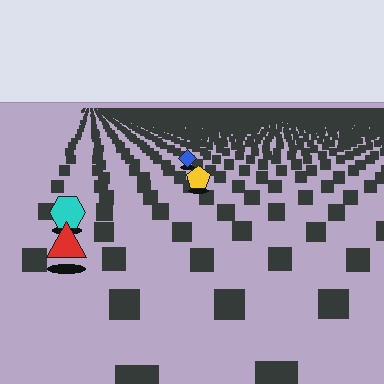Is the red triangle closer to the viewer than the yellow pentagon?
Yes. The red triangle is closer — you can tell from the texture gradient: the ground texture is coarser near it.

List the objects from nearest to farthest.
From nearest to farthest: the red triangle, the cyan hexagon, the yellow pentagon, the blue diamond.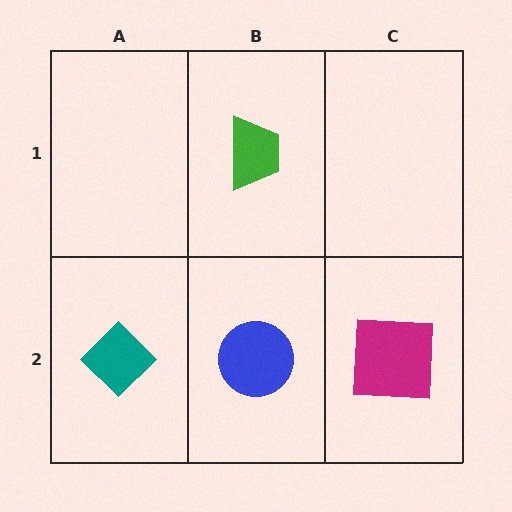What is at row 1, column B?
A green trapezoid.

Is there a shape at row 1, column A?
No, that cell is empty.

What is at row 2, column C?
A magenta square.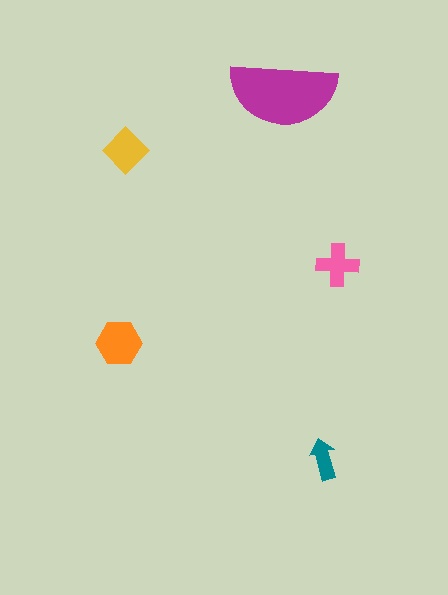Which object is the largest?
The magenta semicircle.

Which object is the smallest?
The teal arrow.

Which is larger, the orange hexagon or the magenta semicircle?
The magenta semicircle.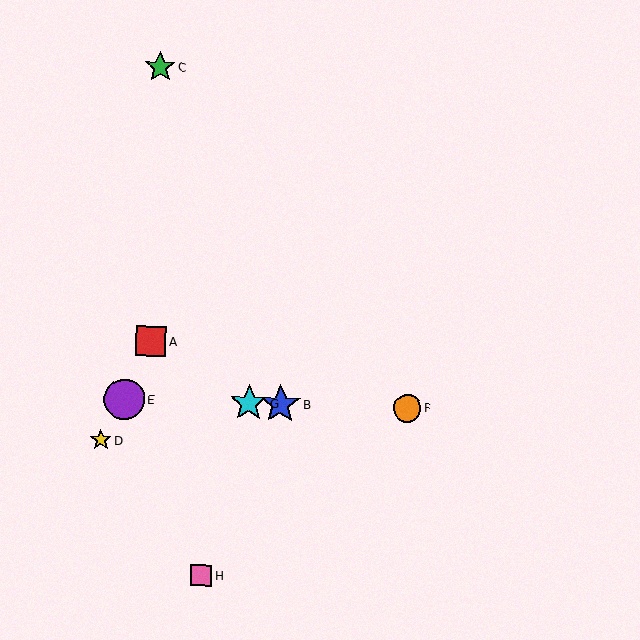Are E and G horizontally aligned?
Yes, both are at y≈399.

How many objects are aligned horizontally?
4 objects (B, E, F, G) are aligned horizontally.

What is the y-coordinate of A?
Object A is at y≈341.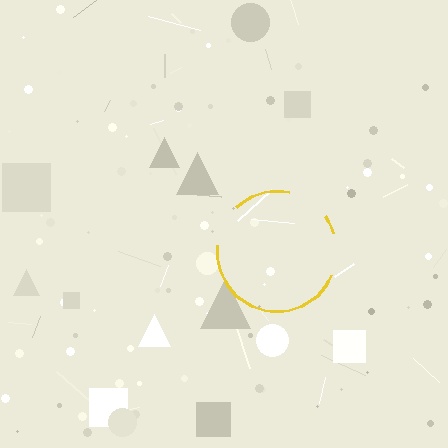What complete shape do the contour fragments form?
The contour fragments form a circle.